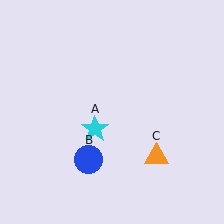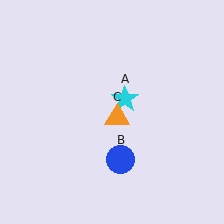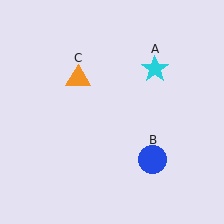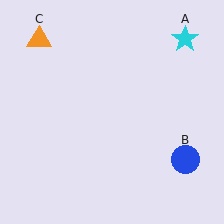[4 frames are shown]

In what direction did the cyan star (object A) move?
The cyan star (object A) moved up and to the right.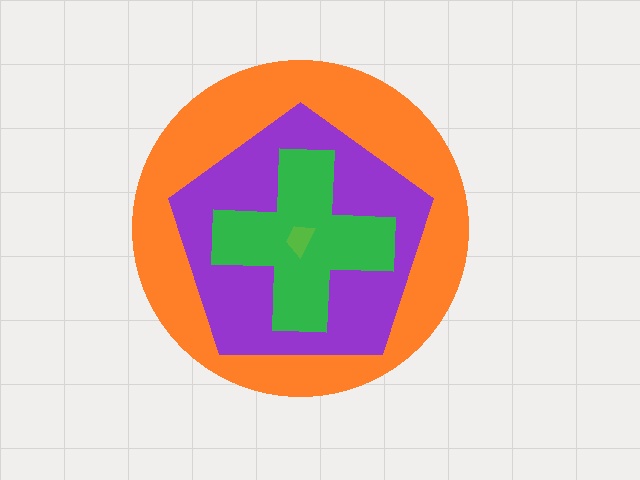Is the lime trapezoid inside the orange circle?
Yes.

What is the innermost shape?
The lime trapezoid.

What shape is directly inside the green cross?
The lime trapezoid.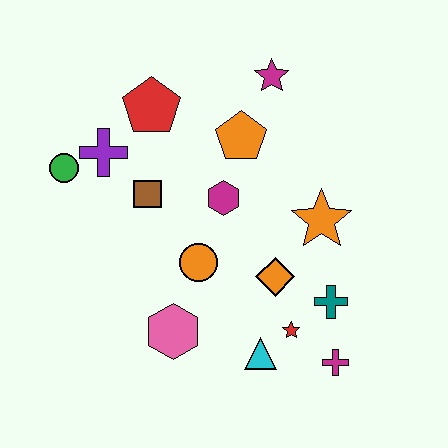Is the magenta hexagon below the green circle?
Yes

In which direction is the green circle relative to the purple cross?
The green circle is to the left of the purple cross.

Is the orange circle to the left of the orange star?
Yes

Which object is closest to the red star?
The cyan triangle is closest to the red star.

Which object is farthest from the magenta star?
The magenta cross is farthest from the magenta star.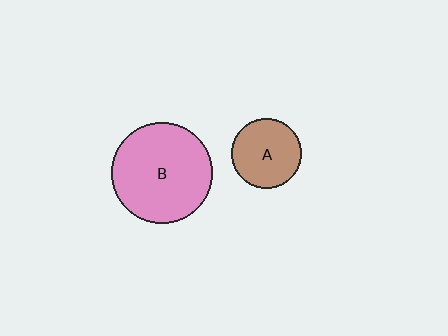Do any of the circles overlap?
No, none of the circles overlap.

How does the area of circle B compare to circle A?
Approximately 2.1 times.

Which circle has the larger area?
Circle B (pink).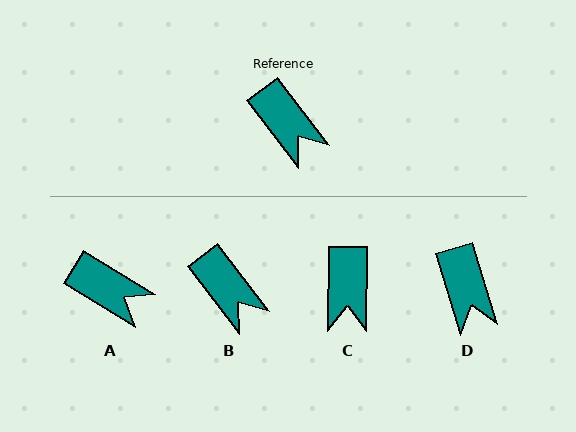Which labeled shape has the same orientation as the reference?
B.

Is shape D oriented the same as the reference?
No, it is off by about 21 degrees.